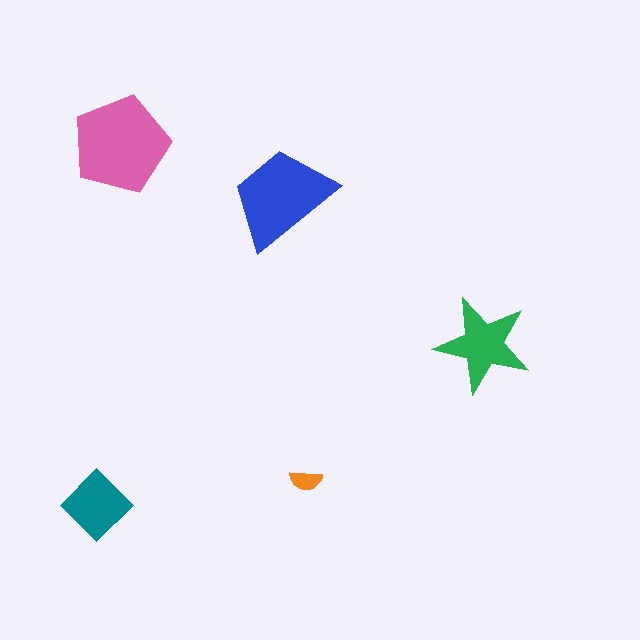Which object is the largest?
The pink pentagon.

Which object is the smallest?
The orange semicircle.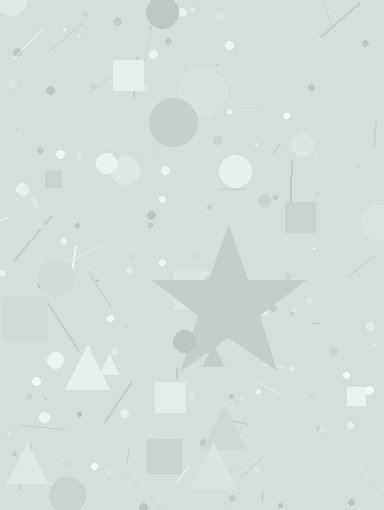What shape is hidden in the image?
A star is hidden in the image.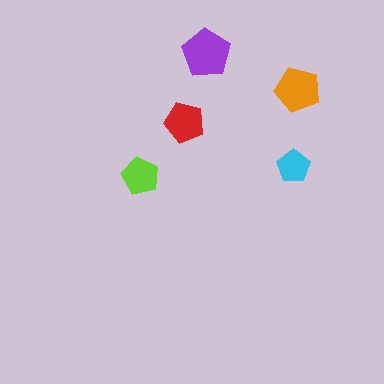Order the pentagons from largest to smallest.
the purple one, the orange one, the red one, the lime one, the cyan one.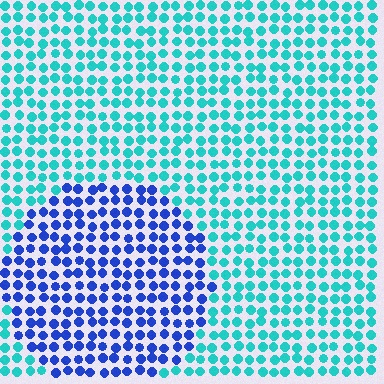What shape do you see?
I see a circle.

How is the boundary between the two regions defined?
The boundary is defined purely by a slight shift in hue (about 52 degrees). Spacing, size, and orientation are identical on both sides.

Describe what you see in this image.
The image is filled with small cyan elements in a uniform arrangement. A circle-shaped region is visible where the elements are tinted to a slightly different hue, forming a subtle color boundary.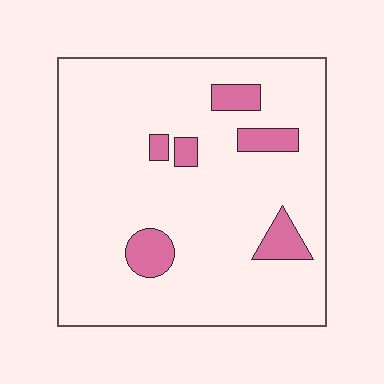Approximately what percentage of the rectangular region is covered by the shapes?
Approximately 10%.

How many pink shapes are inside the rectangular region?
6.